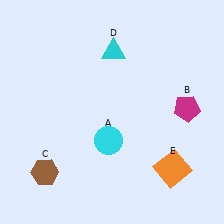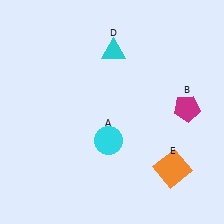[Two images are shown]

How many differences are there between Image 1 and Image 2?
There is 1 difference between the two images.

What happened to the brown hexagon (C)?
The brown hexagon (C) was removed in Image 2. It was in the bottom-left area of Image 1.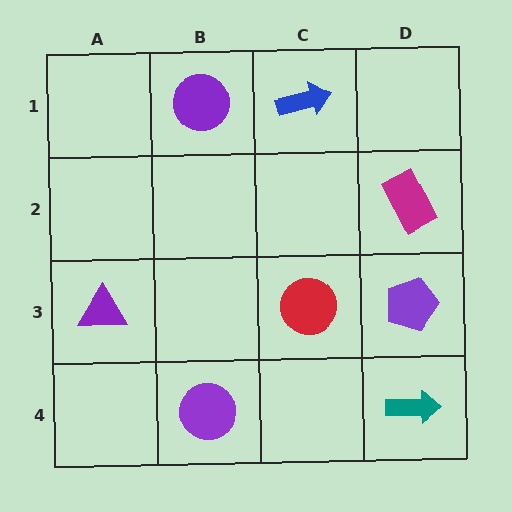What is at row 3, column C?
A red circle.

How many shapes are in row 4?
2 shapes.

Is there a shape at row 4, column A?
No, that cell is empty.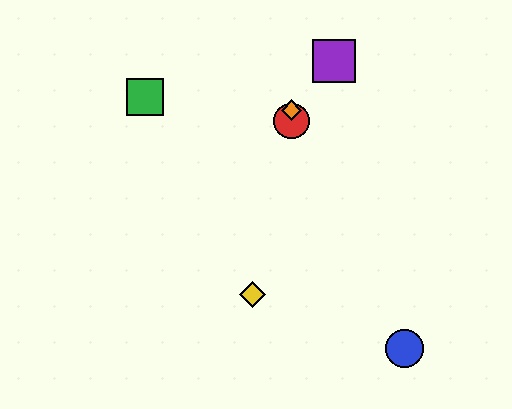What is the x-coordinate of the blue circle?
The blue circle is at x≈404.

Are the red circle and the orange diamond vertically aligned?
Yes, both are at x≈292.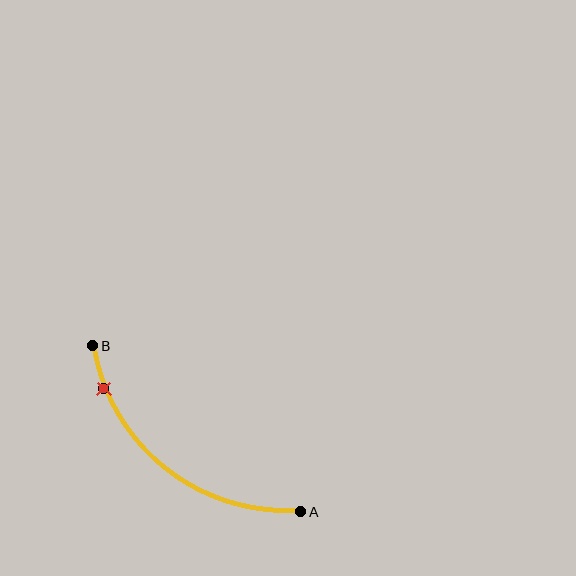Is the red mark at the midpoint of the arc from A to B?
No. The red mark lies on the arc but is closer to endpoint B. The arc midpoint would be at the point on the curve equidistant along the arc from both A and B.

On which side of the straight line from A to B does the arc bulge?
The arc bulges below and to the left of the straight line connecting A and B.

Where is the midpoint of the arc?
The arc midpoint is the point on the curve farthest from the straight line joining A and B. It sits below and to the left of that line.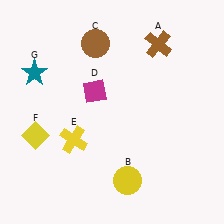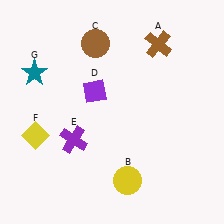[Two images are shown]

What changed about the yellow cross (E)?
In Image 1, E is yellow. In Image 2, it changed to purple.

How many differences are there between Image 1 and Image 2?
There are 2 differences between the two images.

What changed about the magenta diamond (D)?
In Image 1, D is magenta. In Image 2, it changed to purple.